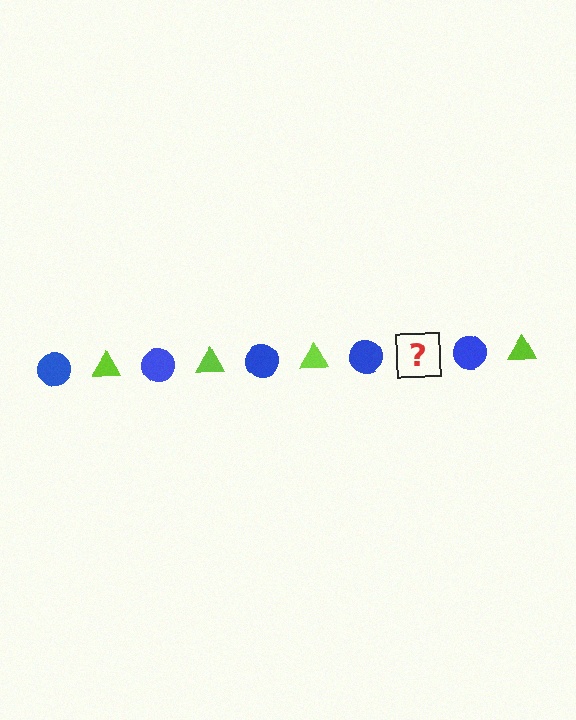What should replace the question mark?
The question mark should be replaced with a lime triangle.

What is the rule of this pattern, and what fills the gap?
The rule is that the pattern alternates between blue circle and lime triangle. The gap should be filled with a lime triangle.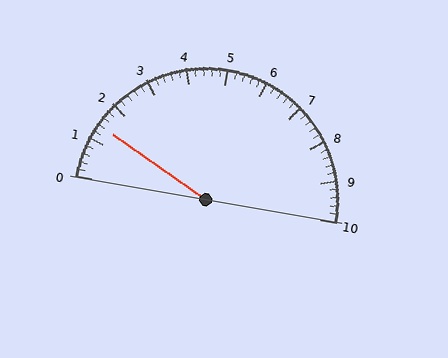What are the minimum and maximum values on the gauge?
The gauge ranges from 0 to 10.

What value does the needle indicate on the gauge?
The needle indicates approximately 1.4.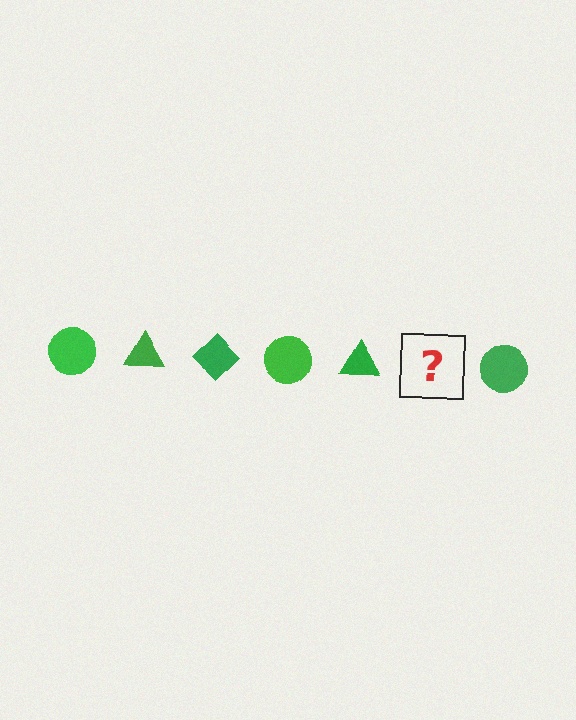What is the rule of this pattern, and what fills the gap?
The rule is that the pattern cycles through circle, triangle, diamond shapes in green. The gap should be filled with a green diamond.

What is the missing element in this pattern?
The missing element is a green diamond.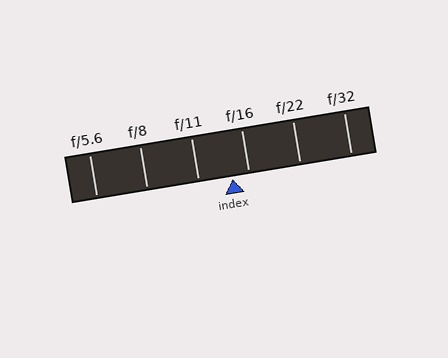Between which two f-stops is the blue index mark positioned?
The index mark is between f/11 and f/16.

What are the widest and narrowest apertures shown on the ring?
The widest aperture shown is f/5.6 and the narrowest is f/32.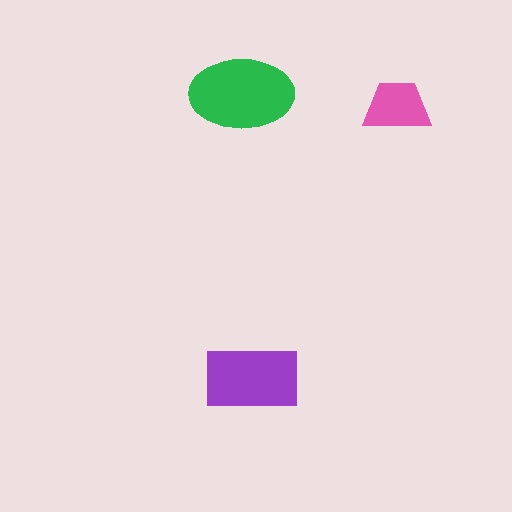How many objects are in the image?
There are 3 objects in the image.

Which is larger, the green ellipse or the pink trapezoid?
The green ellipse.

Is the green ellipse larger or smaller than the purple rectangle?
Larger.